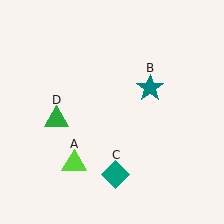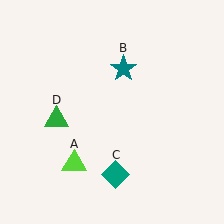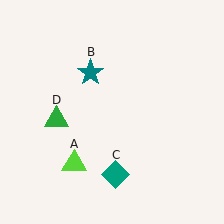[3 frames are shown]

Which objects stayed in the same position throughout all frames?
Lime triangle (object A) and teal diamond (object C) and green triangle (object D) remained stationary.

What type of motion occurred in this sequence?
The teal star (object B) rotated counterclockwise around the center of the scene.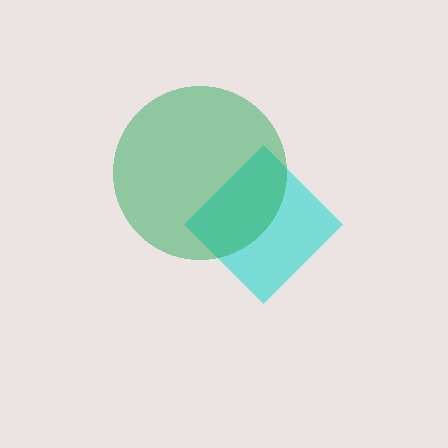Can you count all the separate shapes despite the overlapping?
Yes, there are 2 separate shapes.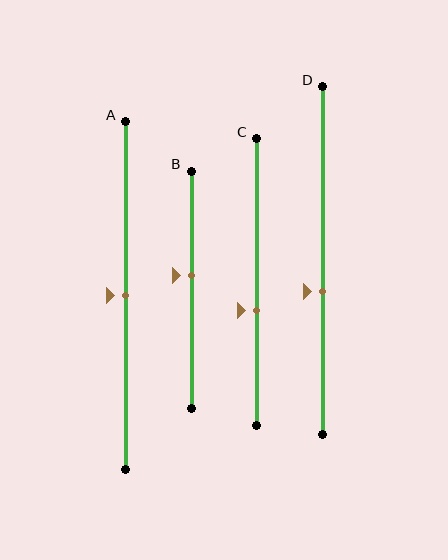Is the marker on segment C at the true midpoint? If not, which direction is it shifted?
No, the marker on segment C is shifted downward by about 10% of the segment length.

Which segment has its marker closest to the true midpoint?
Segment A has its marker closest to the true midpoint.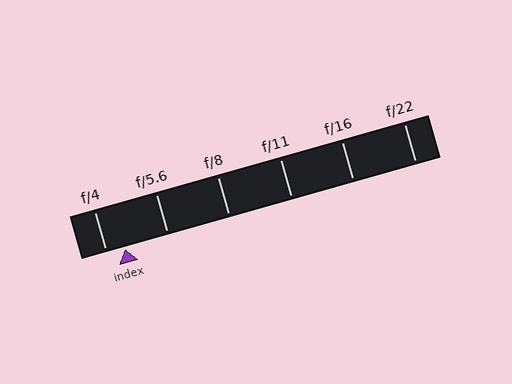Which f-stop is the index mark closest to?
The index mark is closest to f/4.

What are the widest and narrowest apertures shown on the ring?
The widest aperture shown is f/4 and the narrowest is f/22.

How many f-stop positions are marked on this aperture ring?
There are 6 f-stop positions marked.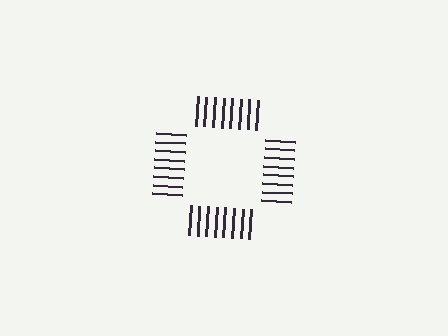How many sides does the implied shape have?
4 sides — the line-ends trace a square.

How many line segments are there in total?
32 — 8 along each of the 4 edges.